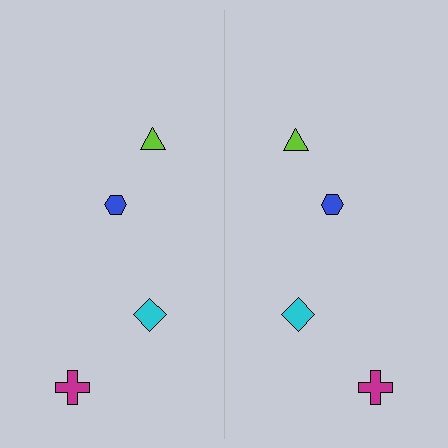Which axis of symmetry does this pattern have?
The pattern has a vertical axis of symmetry running through the center of the image.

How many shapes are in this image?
There are 8 shapes in this image.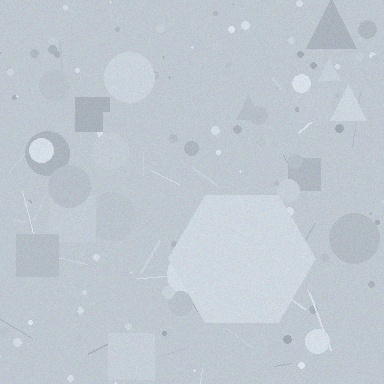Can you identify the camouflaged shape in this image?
The camouflaged shape is a hexagon.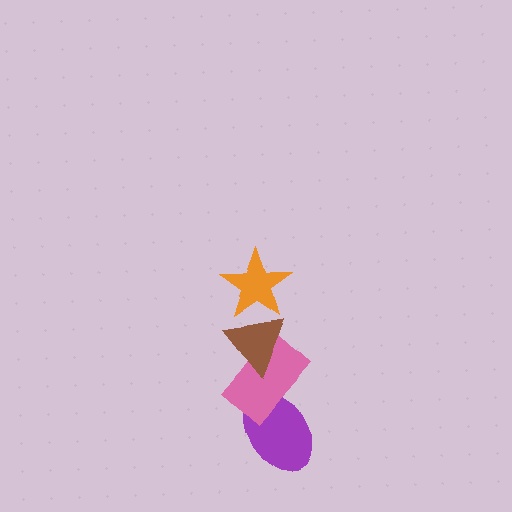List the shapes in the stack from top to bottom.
From top to bottom: the orange star, the brown triangle, the pink rectangle, the purple ellipse.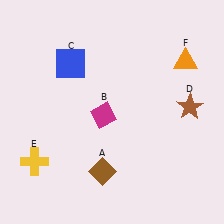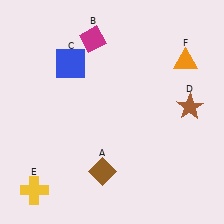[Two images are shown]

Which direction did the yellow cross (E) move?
The yellow cross (E) moved down.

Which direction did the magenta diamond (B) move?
The magenta diamond (B) moved up.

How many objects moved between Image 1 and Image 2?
2 objects moved between the two images.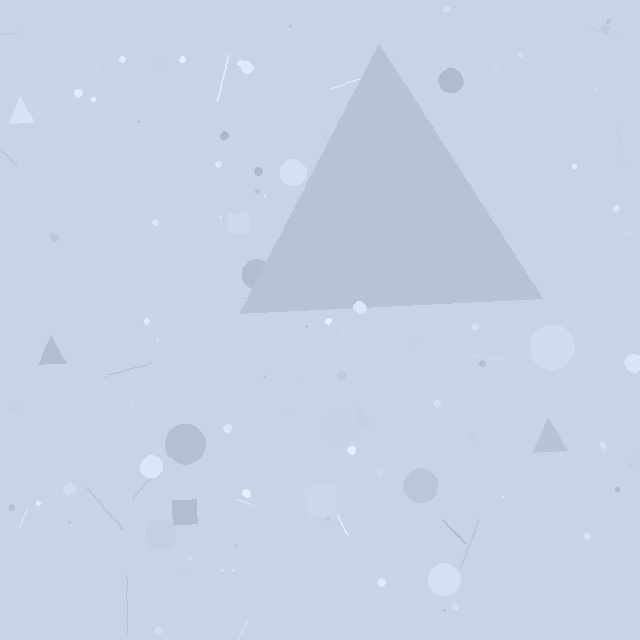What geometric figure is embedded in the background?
A triangle is embedded in the background.